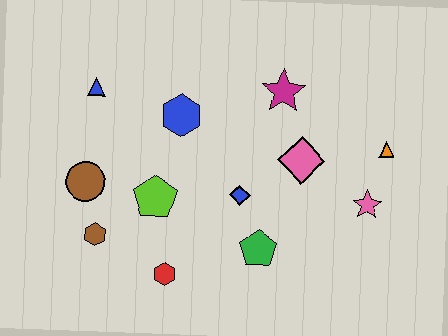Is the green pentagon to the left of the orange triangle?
Yes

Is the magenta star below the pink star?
No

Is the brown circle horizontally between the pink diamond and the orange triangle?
No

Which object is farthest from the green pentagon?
The blue triangle is farthest from the green pentagon.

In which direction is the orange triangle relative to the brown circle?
The orange triangle is to the right of the brown circle.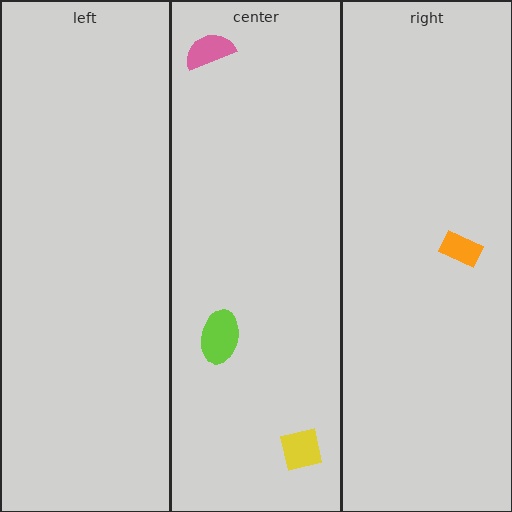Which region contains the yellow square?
The center region.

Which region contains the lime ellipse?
The center region.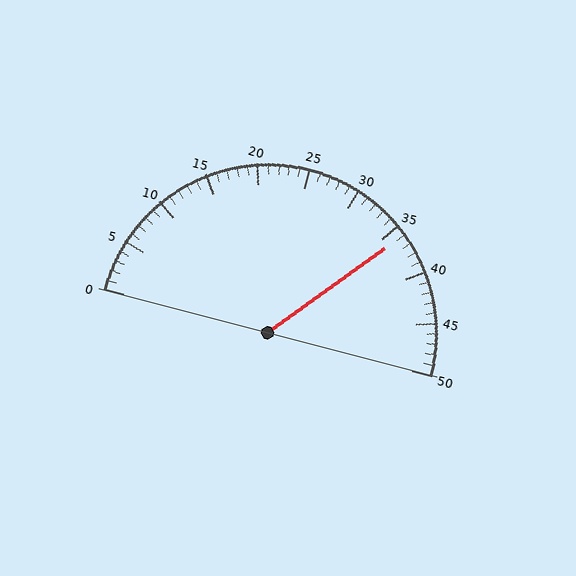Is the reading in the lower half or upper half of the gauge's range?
The reading is in the upper half of the range (0 to 50).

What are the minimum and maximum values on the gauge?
The gauge ranges from 0 to 50.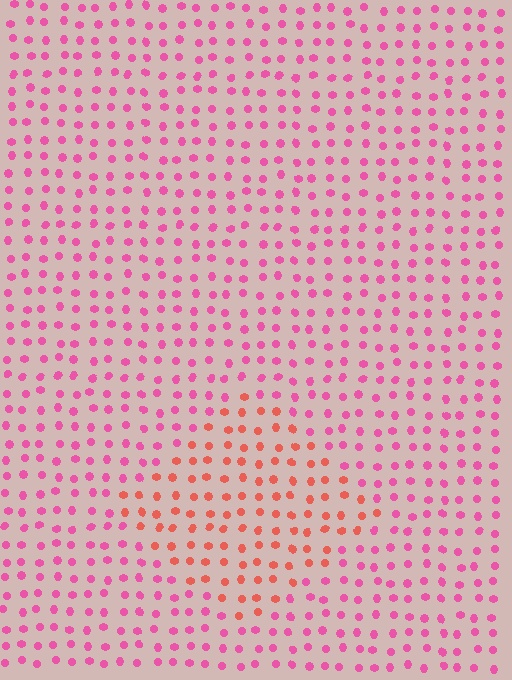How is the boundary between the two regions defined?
The boundary is defined purely by a slight shift in hue (about 38 degrees). Spacing, size, and orientation are identical on both sides.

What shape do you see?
I see a diamond.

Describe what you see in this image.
The image is filled with small pink elements in a uniform arrangement. A diamond-shaped region is visible where the elements are tinted to a slightly different hue, forming a subtle color boundary.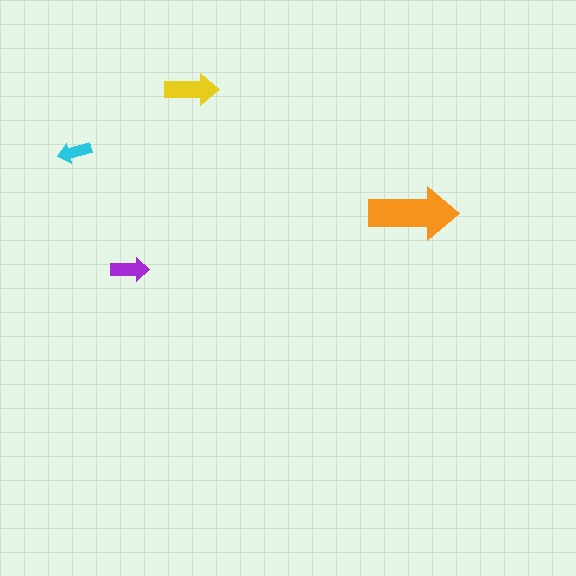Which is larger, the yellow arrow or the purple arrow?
The yellow one.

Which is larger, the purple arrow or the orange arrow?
The orange one.